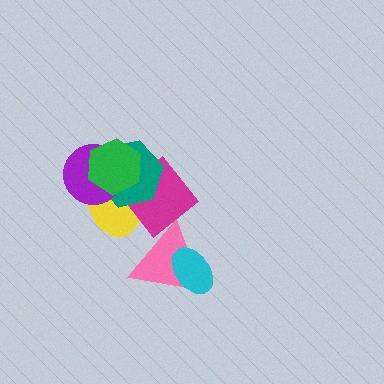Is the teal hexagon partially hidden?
Yes, it is partially covered by another shape.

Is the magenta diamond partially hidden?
Yes, it is partially covered by another shape.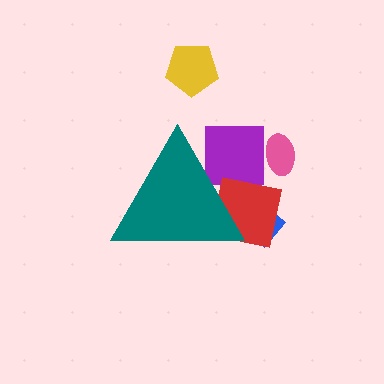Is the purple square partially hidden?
Yes, the purple square is partially hidden behind the teal triangle.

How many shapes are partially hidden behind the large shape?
3 shapes are partially hidden.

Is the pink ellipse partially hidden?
No, the pink ellipse is fully visible.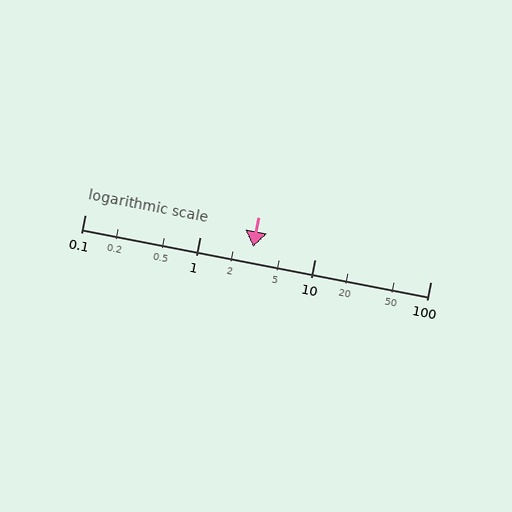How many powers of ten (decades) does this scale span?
The scale spans 3 decades, from 0.1 to 100.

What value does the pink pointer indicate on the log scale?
The pointer indicates approximately 2.9.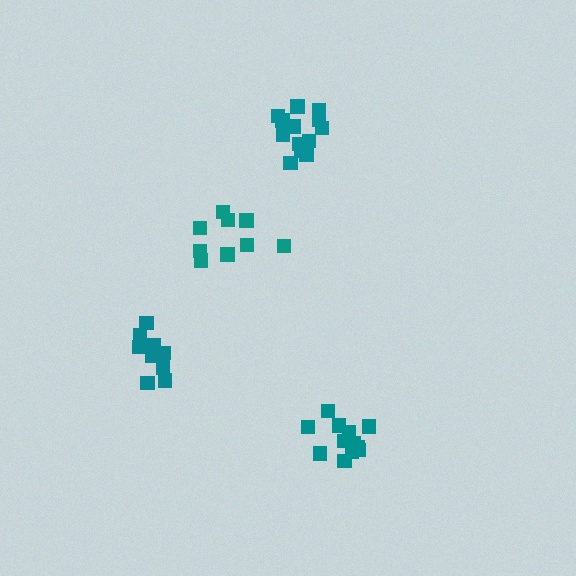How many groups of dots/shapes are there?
There are 4 groups.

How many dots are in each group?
Group 1: 10 dots, Group 2: 12 dots, Group 3: 9 dots, Group 4: 13 dots (44 total).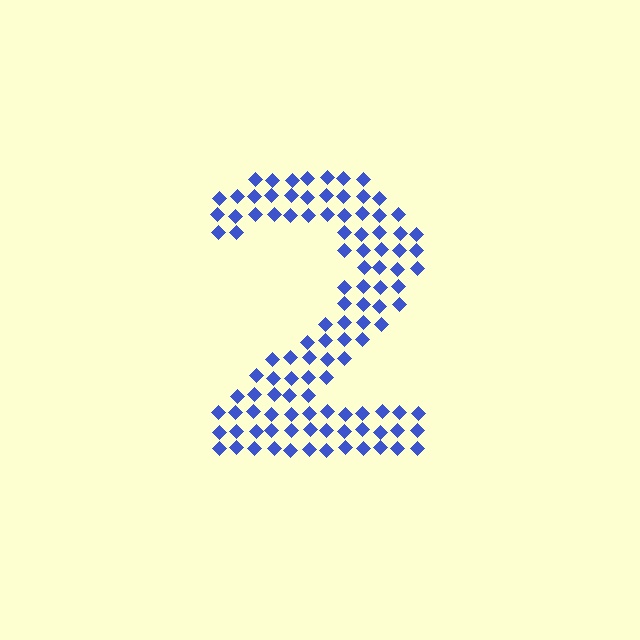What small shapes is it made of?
It is made of small diamonds.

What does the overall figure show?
The overall figure shows the digit 2.